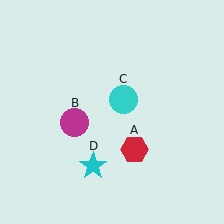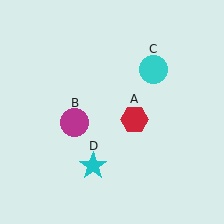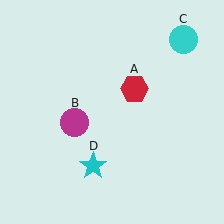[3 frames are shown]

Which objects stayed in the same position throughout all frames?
Magenta circle (object B) and cyan star (object D) remained stationary.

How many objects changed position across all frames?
2 objects changed position: red hexagon (object A), cyan circle (object C).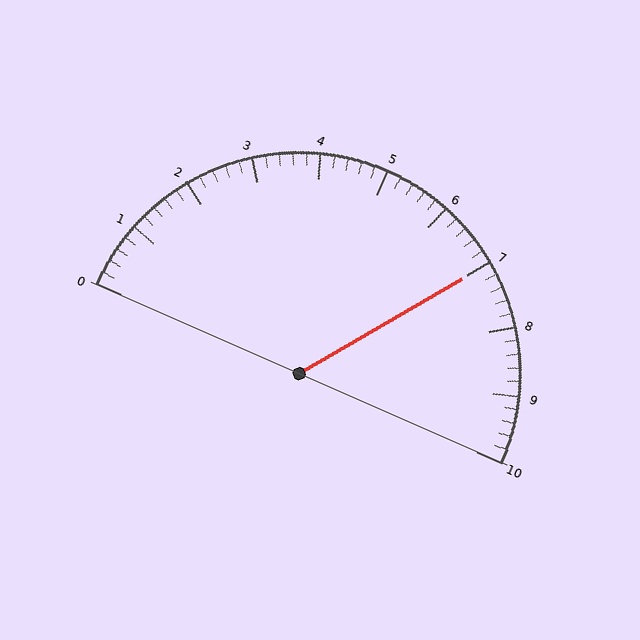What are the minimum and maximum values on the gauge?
The gauge ranges from 0 to 10.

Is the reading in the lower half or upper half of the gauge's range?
The reading is in the upper half of the range (0 to 10).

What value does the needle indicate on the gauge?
The needle indicates approximately 7.0.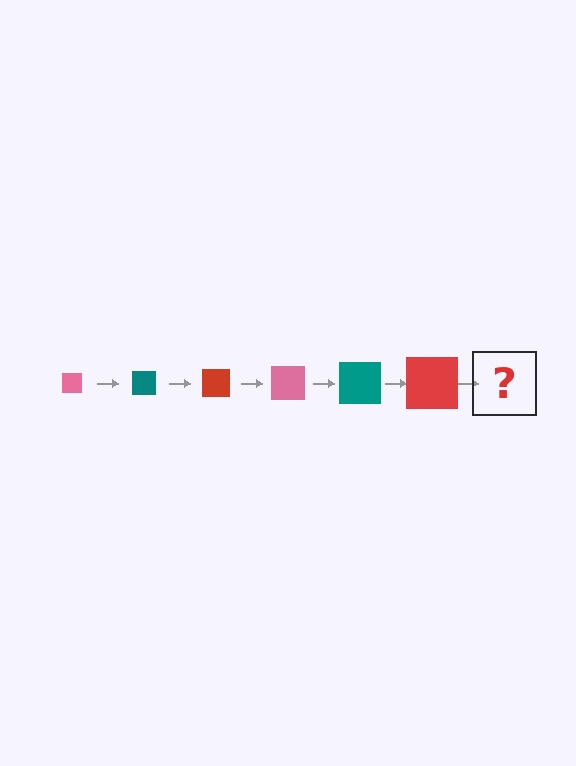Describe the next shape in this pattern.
It should be a pink square, larger than the previous one.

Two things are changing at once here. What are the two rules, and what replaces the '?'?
The two rules are that the square grows larger each step and the color cycles through pink, teal, and red. The '?' should be a pink square, larger than the previous one.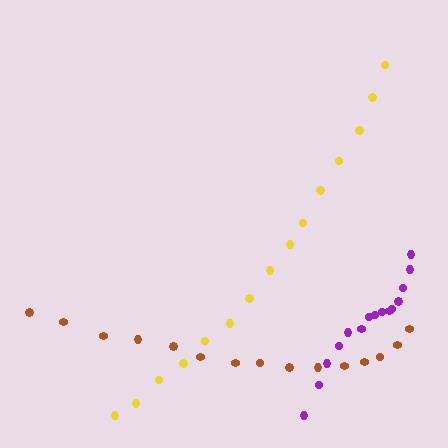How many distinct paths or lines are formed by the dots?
There are 3 distinct paths.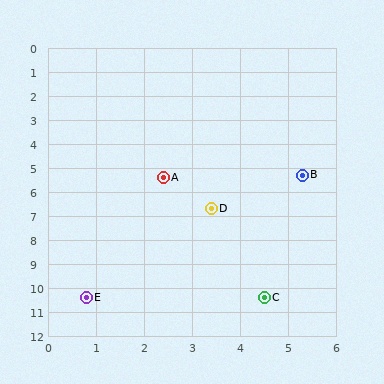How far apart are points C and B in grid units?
Points C and B are about 5.2 grid units apart.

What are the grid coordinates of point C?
Point C is at approximately (4.5, 10.4).